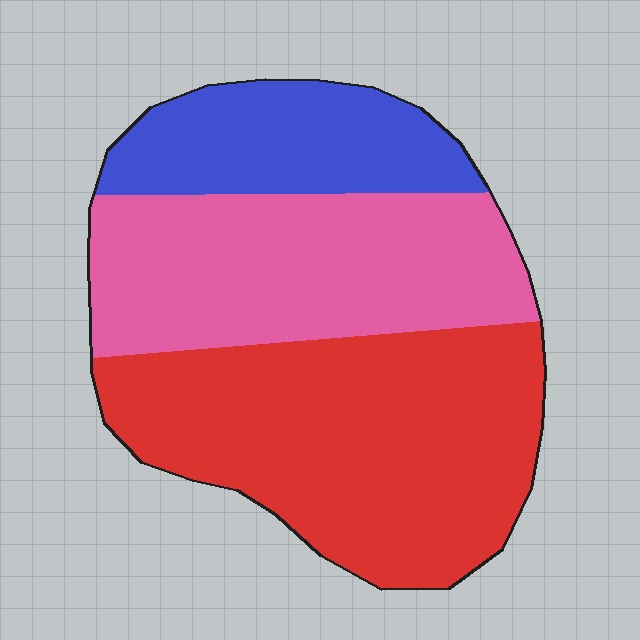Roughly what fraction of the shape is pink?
Pink covers about 35% of the shape.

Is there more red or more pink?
Red.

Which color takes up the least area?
Blue, at roughly 20%.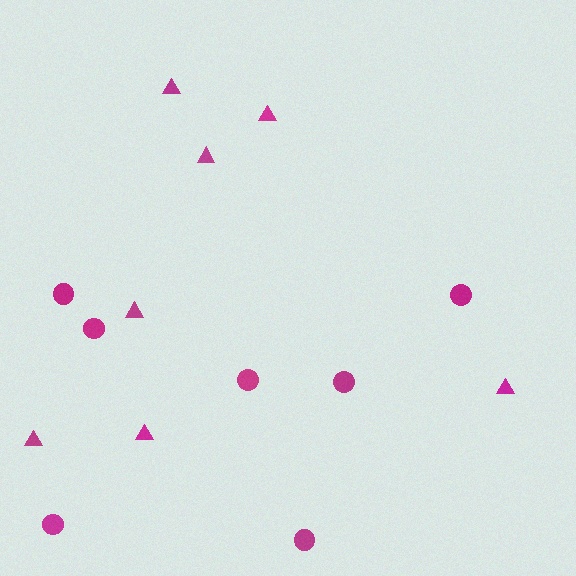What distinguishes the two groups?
There are 2 groups: one group of triangles (7) and one group of circles (7).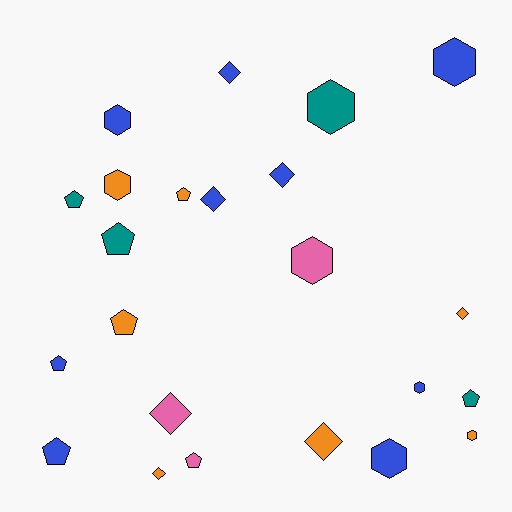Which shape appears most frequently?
Pentagon, with 8 objects.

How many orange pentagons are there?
There are 2 orange pentagons.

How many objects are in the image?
There are 23 objects.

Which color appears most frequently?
Blue, with 9 objects.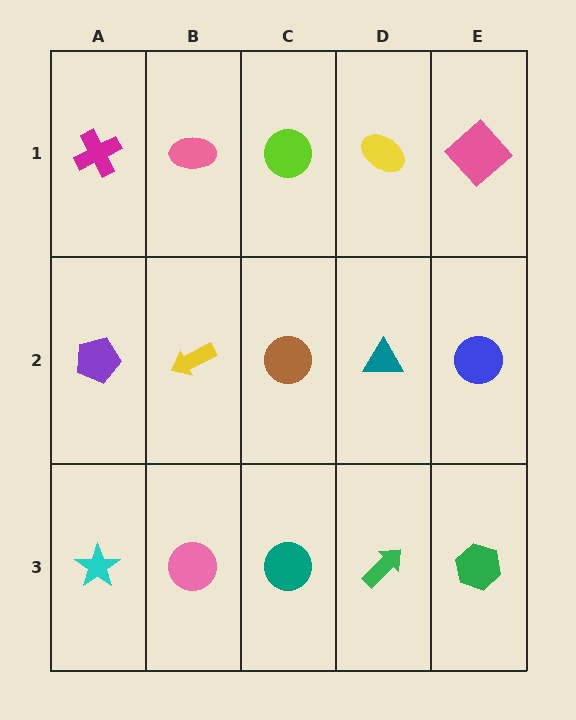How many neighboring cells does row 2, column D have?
4.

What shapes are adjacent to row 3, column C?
A brown circle (row 2, column C), a pink circle (row 3, column B), a green arrow (row 3, column D).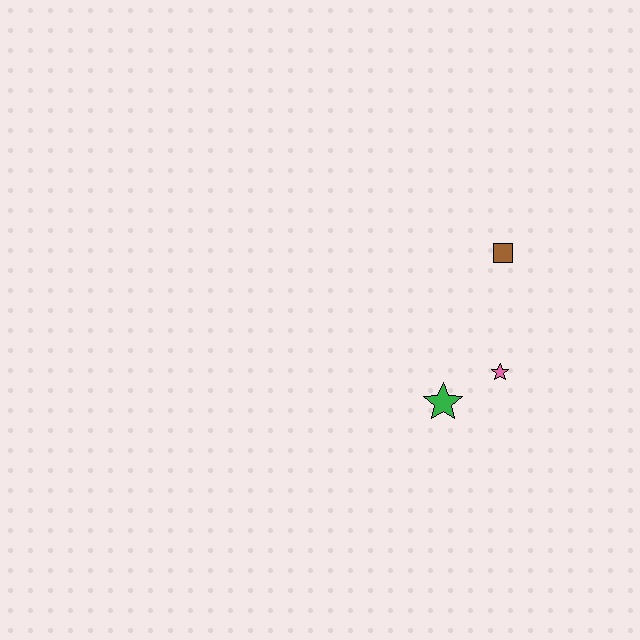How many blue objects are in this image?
There are no blue objects.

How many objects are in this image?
There are 3 objects.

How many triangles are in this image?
There are no triangles.